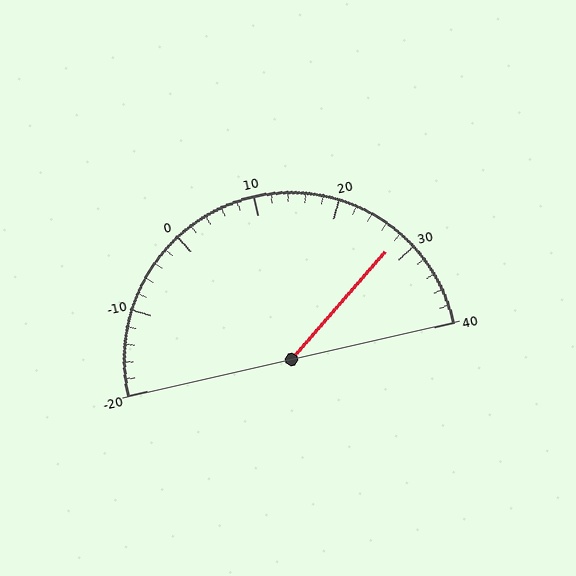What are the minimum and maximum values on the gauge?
The gauge ranges from -20 to 40.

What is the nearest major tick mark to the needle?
The nearest major tick mark is 30.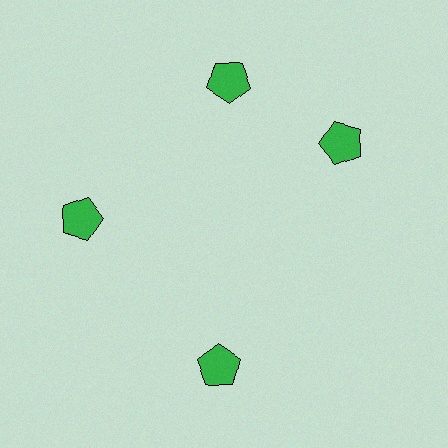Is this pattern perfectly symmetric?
No. The 4 green pentagons are arranged in a ring, but one element near the 3 o'clock position is rotated out of alignment along the ring, breaking the 4-fold rotational symmetry.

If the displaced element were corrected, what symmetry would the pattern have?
It would have 4-fold rotational symmetry — the pattern would map onto itself every 90 degrees.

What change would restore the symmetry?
The symmetry would be restored by rotating it back into even spacing with its neighbors so that all 4 pentagons sit at equal angles and equal distance from the center.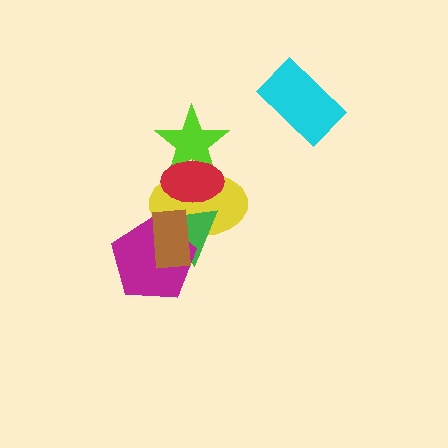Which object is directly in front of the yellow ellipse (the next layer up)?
The lime star is directly in front of the yellow ellipse.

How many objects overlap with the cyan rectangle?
0 objects overlap with the cyan rectangle.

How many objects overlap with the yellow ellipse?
5 objects overlap with the yellow ellipse.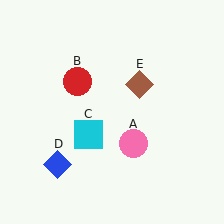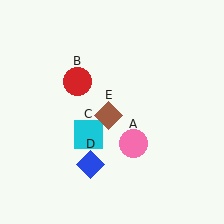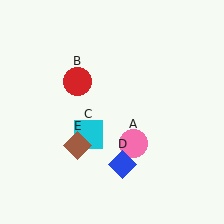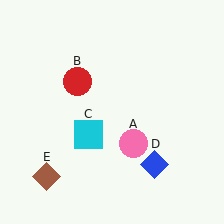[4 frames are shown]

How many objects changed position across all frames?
2 objects changed position: blue diamond (object D), brown diamond (object E).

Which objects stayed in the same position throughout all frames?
Pink circle (object A) and red circle (object B) and cyan square (object C) remained stationary.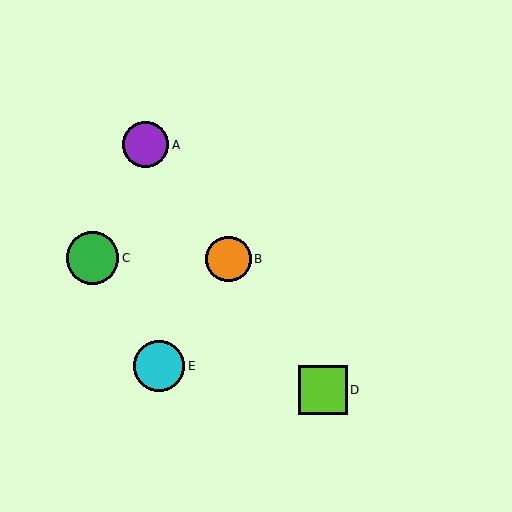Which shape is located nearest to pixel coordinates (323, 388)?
The lime square (labeled D) at (323, 390) is nearest to that location.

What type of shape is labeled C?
Shape C is a green circle.